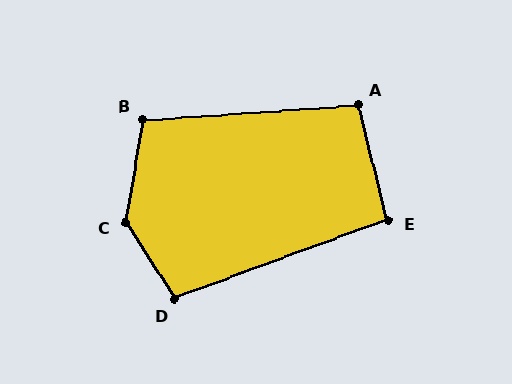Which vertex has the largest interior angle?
C, at approximately 137 degrees.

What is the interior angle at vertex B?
Approximately 103 degrees (obtuse).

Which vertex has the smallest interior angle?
E, at approximately 96 degrees.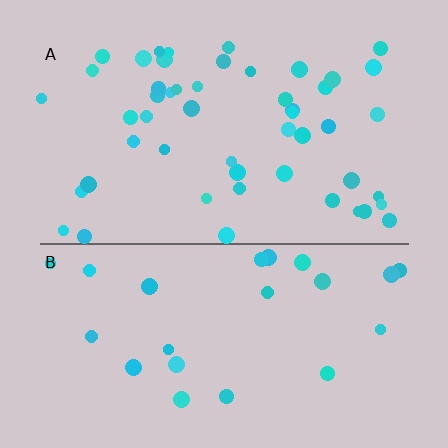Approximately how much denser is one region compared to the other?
Approximately 2.2× — region A over region B.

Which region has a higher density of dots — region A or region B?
A (the top).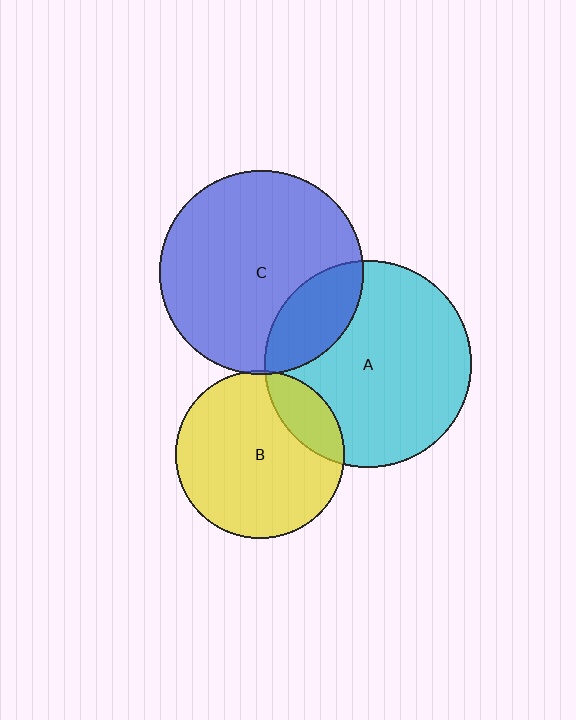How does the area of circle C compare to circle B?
Approximately 1.5 times.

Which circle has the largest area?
Circle A (cyan).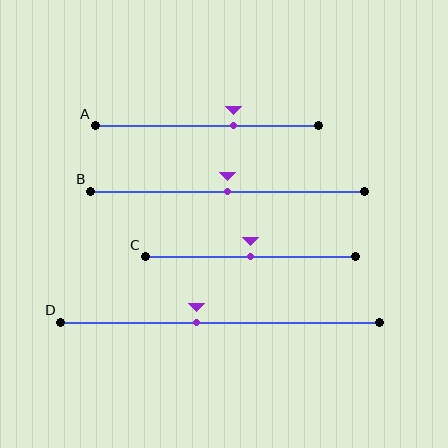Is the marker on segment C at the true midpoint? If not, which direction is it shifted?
Yes, the marker on segment C is at the true midpoint.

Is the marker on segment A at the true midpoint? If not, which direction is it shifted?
No, the marker on segment A is shifted to the right by about 12% of the segment length.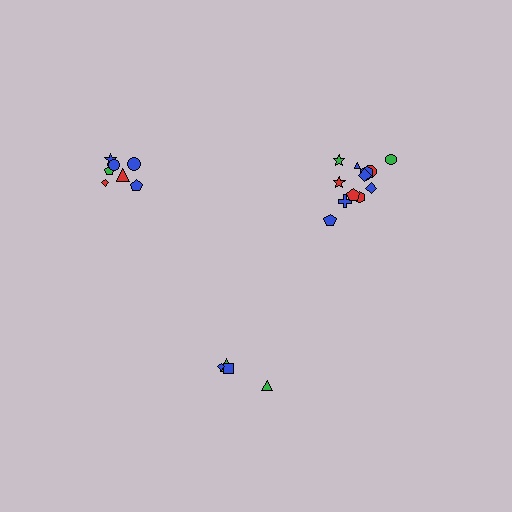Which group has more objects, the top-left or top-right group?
The top-right group.